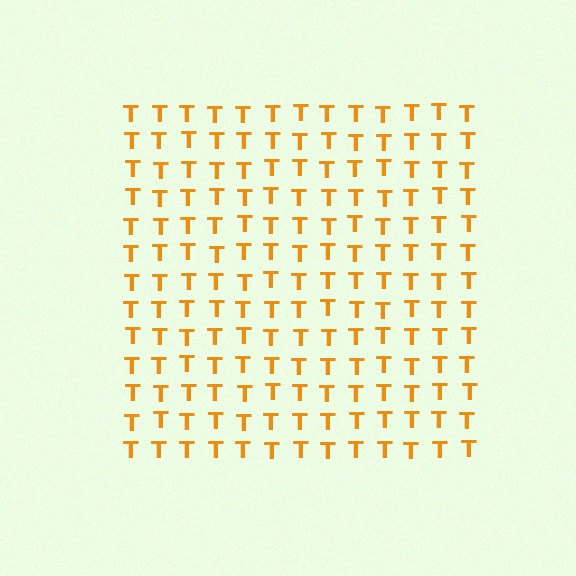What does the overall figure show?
The overall figure shows a square.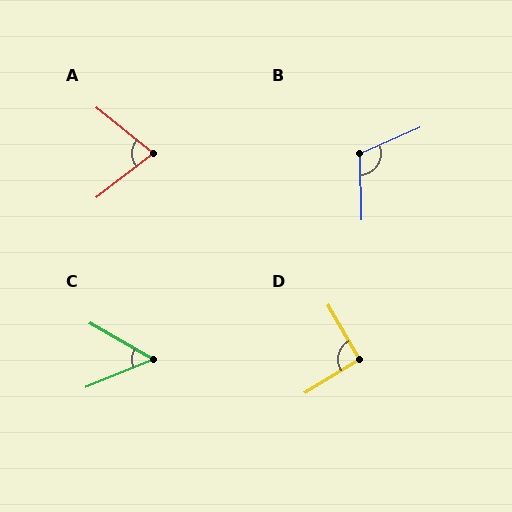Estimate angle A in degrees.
Approximately 77 degrees.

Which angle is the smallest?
C, at approximately 52 degrees.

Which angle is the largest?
B, at approximately 112 degrees.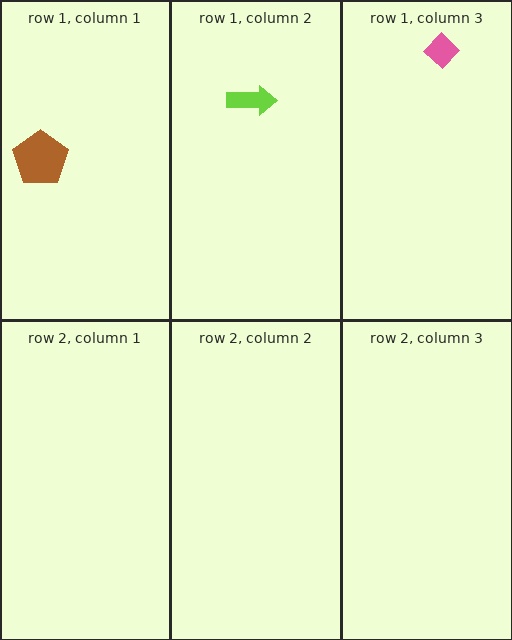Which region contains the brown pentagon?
The row 1, column 1 region.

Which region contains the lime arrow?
The row 1, column 2 region.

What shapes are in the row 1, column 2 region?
The lime arrow.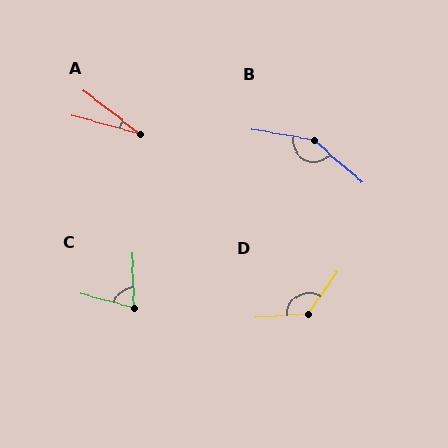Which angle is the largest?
B, at approximately 148 degrees.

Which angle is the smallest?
A, at approximately 23 degrees.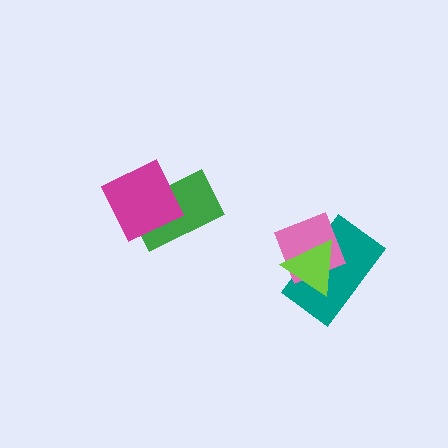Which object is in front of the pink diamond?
The lime triangle is in front of the pink diamond.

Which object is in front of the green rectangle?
The magenta diamond is in front of the green rectangle.